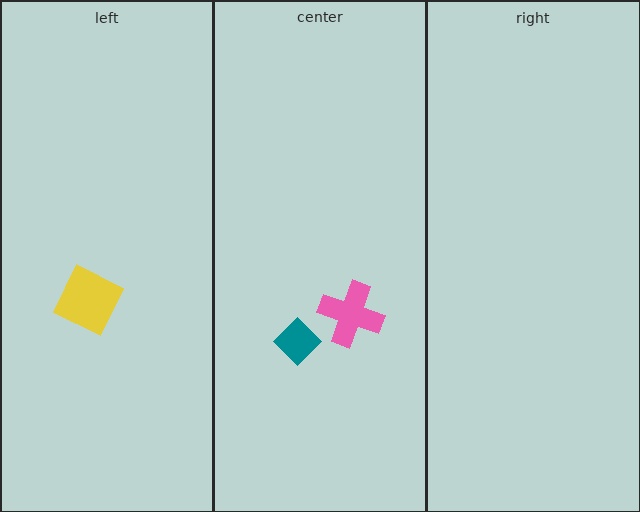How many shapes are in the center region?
2.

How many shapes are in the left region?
1.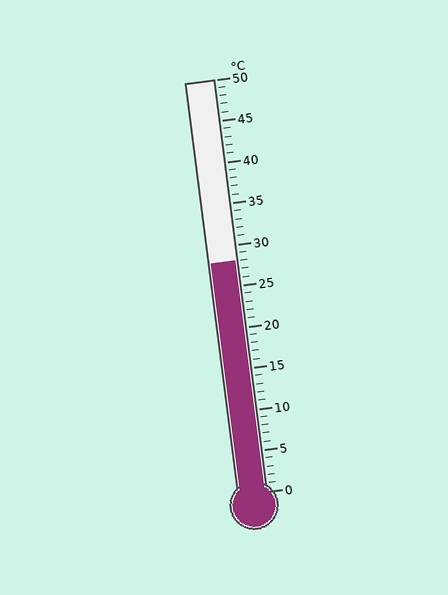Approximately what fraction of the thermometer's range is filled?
The thermometer is filled to approximately 55% of its range.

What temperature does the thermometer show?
The thermometer shows approximately 28°C.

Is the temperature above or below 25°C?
The temperature is above 25°C.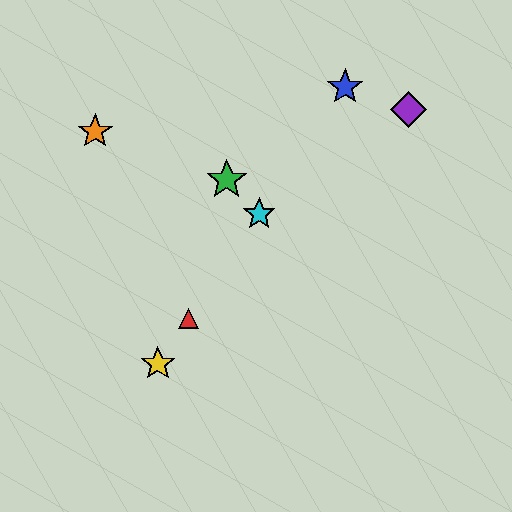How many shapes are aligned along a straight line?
4 shapes (the red triangle, the blue star, the yellow star, the cyan star) are aligned along a straight line.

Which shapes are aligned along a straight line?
The red triangle, the blue star, the yellow star, the cyan star are aligned along a straight line.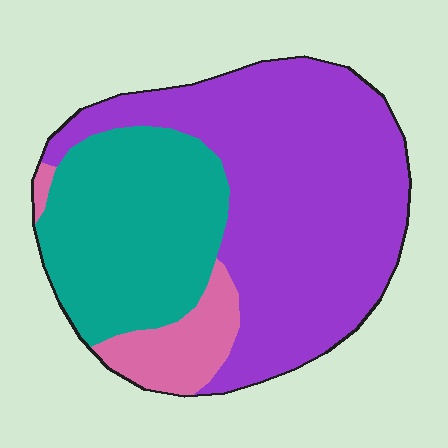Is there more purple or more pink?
Purple.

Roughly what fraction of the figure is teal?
Teal takes up about one third (1/3) of the figure.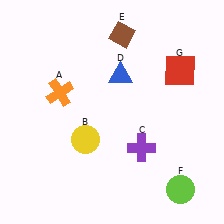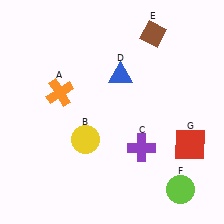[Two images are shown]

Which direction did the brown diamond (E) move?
The brown diamond (E) moved right.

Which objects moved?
The objects that moved are: the brown diamond (E), the red square (G).